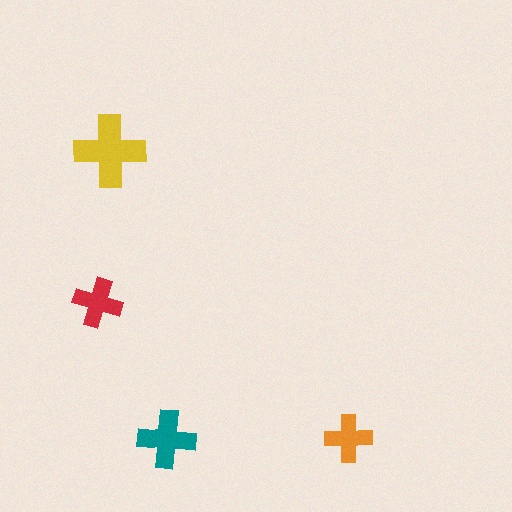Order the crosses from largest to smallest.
the yellow one, the teal one, the red one, the orange one.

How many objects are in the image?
There are 4 objects in the image.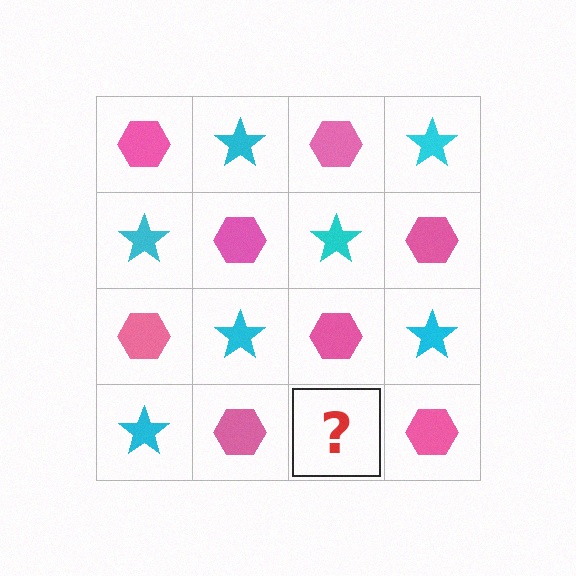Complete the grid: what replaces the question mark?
The question mark should be replaced with a cyan star.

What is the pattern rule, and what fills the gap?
The rule is that it alternates pink hexagon and cyan star in a checkerboard pattern. The gap should be filled with a cyan star.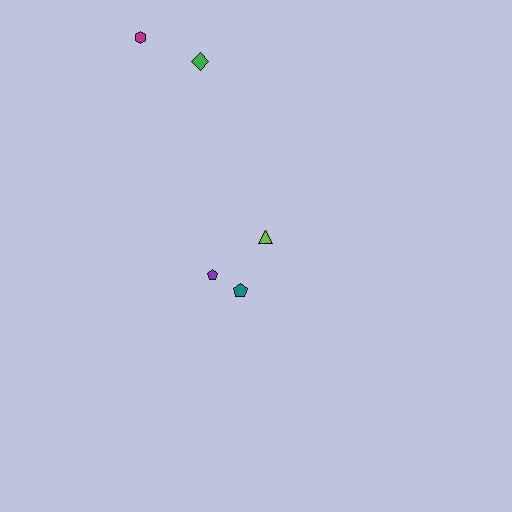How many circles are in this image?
There are no circles.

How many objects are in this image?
There are 5 objects.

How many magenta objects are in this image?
There is 1 magenta object.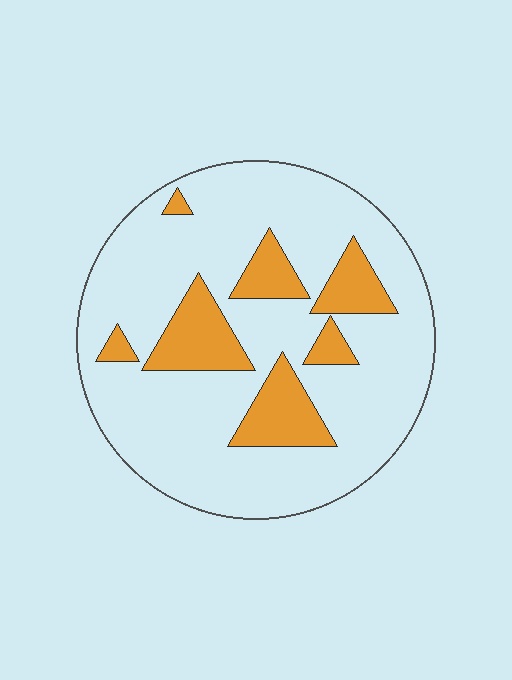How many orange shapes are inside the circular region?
7.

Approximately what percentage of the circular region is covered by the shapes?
Approximately 20%.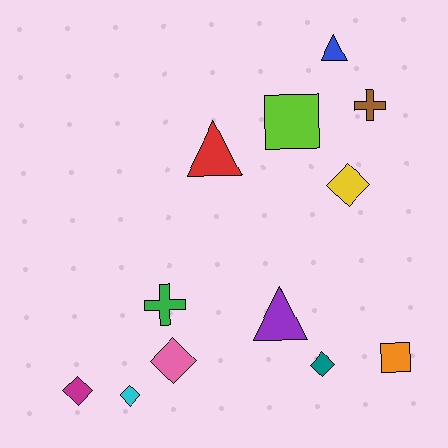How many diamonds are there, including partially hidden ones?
There are 5 diamonds.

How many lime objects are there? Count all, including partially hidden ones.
There is 1 lime object.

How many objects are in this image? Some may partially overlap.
There are 12 objects.